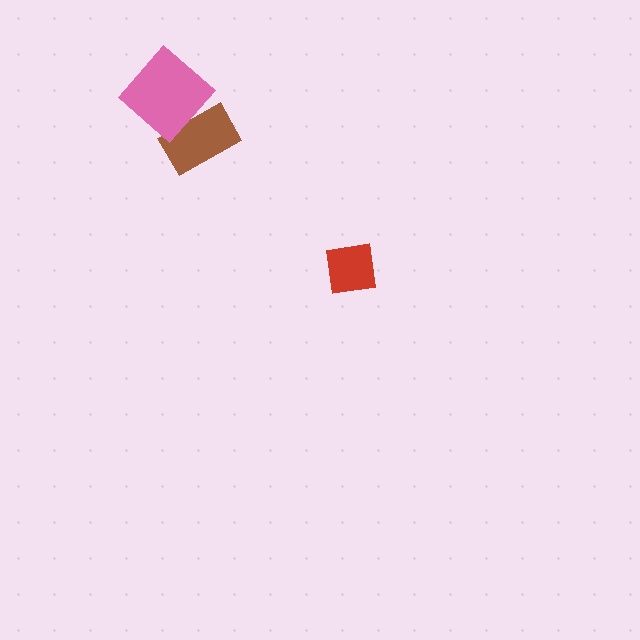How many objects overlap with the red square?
0 objects overlap with the red square.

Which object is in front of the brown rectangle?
The pink diamond is in front of the brown rectangle.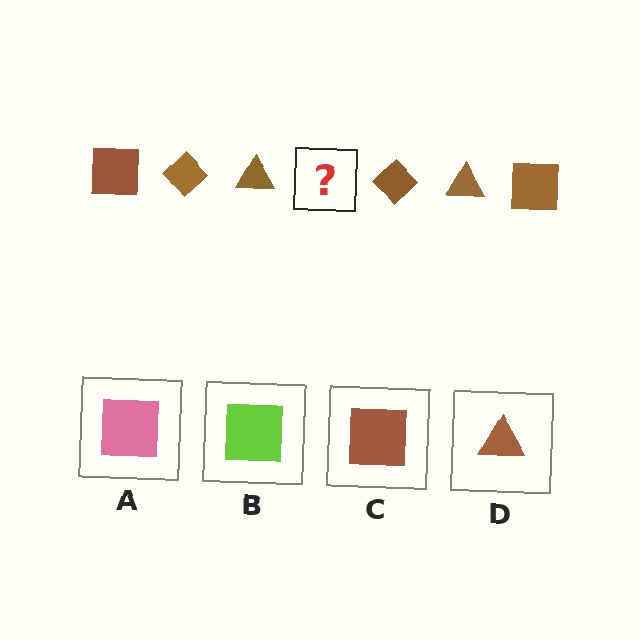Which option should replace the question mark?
Option C.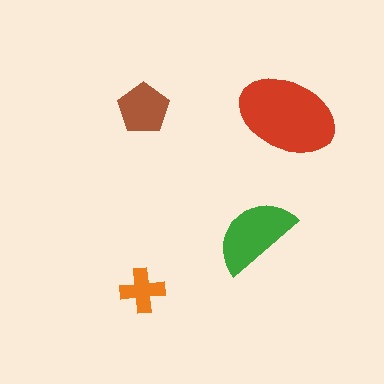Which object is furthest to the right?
The red ellipse is rightmost.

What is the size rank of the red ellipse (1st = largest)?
1st.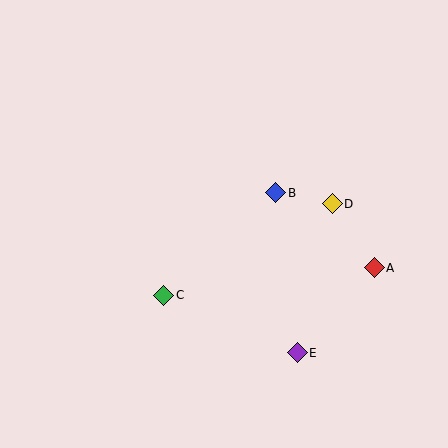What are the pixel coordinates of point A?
Point A is at (374, 268).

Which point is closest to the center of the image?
Point B at (276, 193) is closest to the center.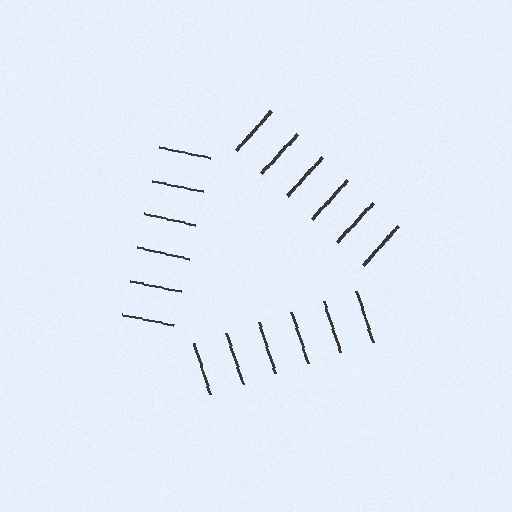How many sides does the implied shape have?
3 sides — the line-ends trace a triangle.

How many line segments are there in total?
18 — 6 along each of the 3 edges.